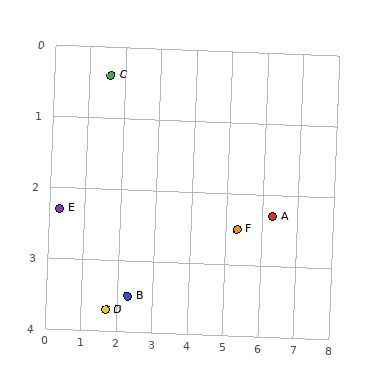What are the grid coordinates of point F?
Point F is at approximately (5.3, 2.5).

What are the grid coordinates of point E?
Point E is at approximately (0.3, 2.3).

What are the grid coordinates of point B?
Point B is at approximately (2.3, 3.5).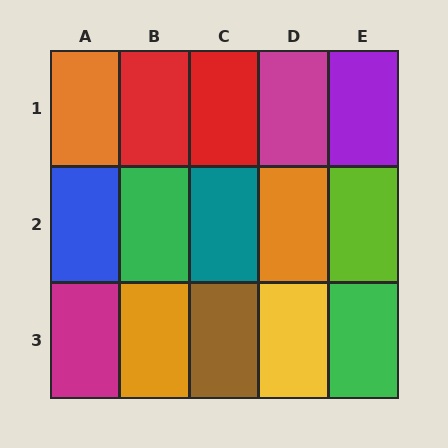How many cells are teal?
1 cell is teal.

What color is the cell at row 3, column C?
Brown.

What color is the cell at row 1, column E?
Purple.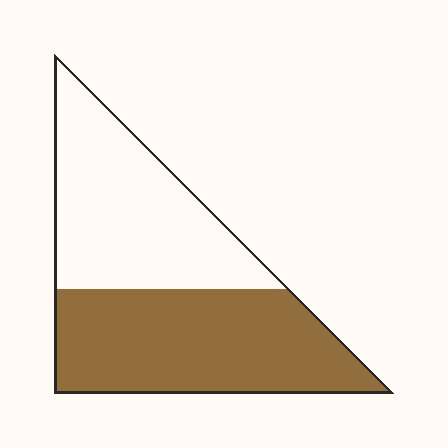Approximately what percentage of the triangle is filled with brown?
Approximately 50%.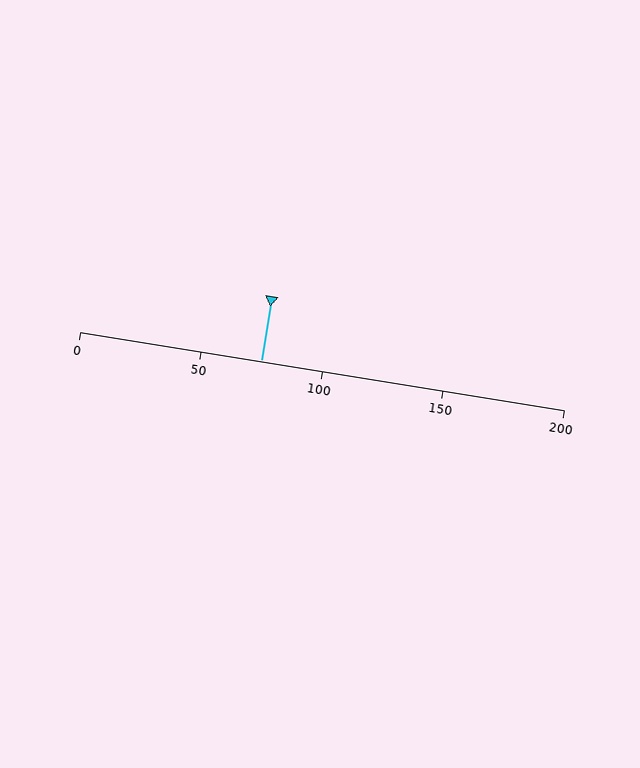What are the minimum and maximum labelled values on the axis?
The axis runs from 0 to 200.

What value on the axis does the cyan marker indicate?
The marker indicates approximately 75.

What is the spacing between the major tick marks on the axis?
The major ticks are spaced 50 apart.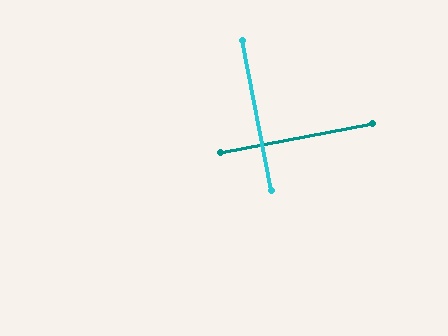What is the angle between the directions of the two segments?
Approximately 90 degrees.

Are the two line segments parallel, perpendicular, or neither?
Perpendicular — they meet at approximately 90°.